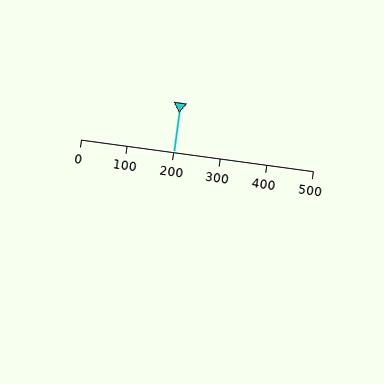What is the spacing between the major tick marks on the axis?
The major ticks are spaced 100 apart.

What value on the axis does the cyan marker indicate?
The marker indicates approximately 200.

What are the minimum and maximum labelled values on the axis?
The axis runs from 0 to 500.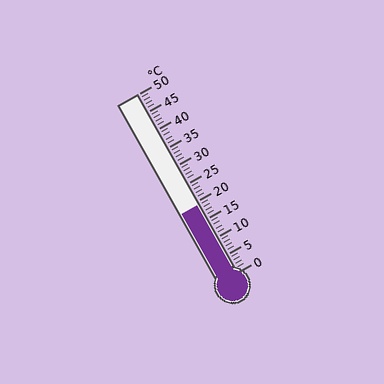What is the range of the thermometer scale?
The thermometer scale ranges from 0°C to 50°C.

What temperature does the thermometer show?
The thermometer shows approximately 19°C.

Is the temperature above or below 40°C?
The temperature is below 40°C.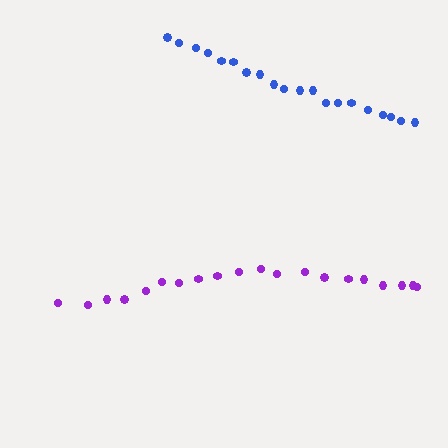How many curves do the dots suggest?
There are 2 distinct paths.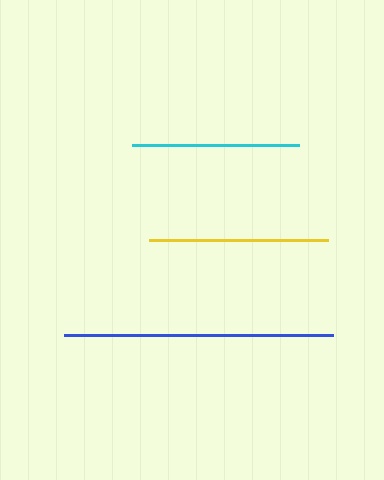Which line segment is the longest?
The blue line is the longest at approximately 269 pixels.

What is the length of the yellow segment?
The yellow segment is approximately 179 pixels long.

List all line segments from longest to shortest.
From longest to shortest: blue, yellow, cyan.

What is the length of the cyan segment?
The cyan segment is approximately 167 pixels long.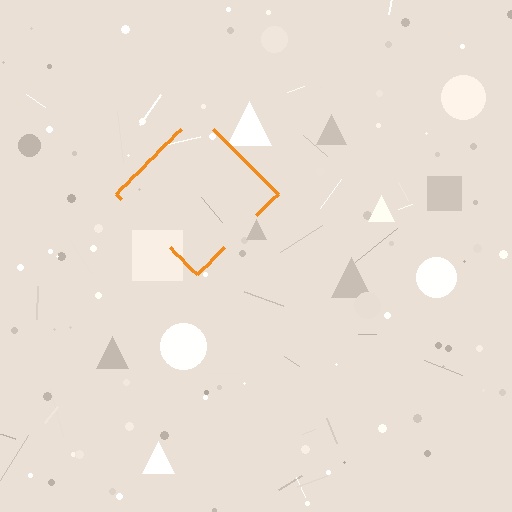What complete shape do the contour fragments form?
The contour fragments form a diamond.